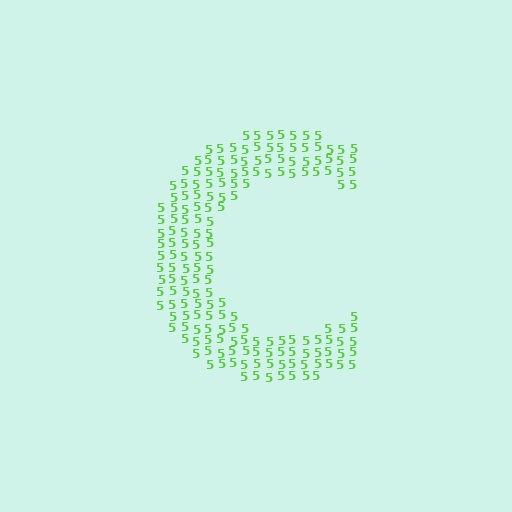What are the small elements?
The small elements are digit 5's.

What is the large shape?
The large shape is the letter C.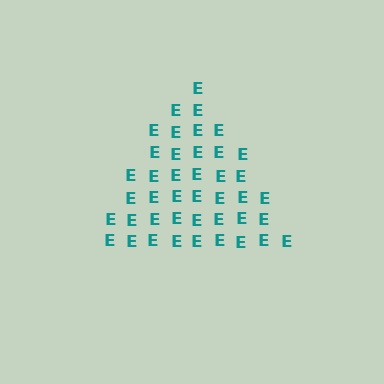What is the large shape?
The large shape is a triangle.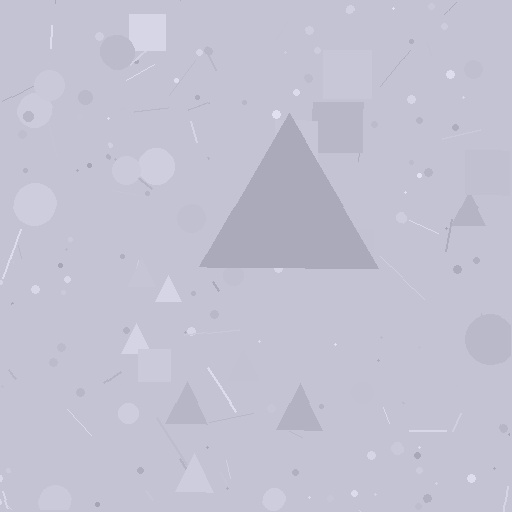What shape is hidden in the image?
A triangle is hidden in the image.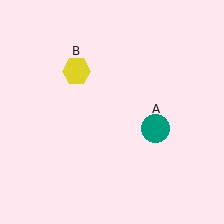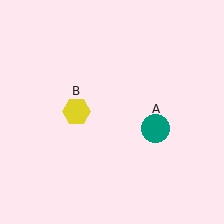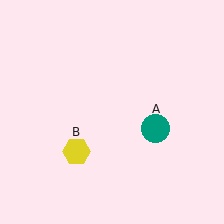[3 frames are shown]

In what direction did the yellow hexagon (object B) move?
The yellow hexagon (object B) moved down.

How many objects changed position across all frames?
1 object changed position: yellow hexagon (object B).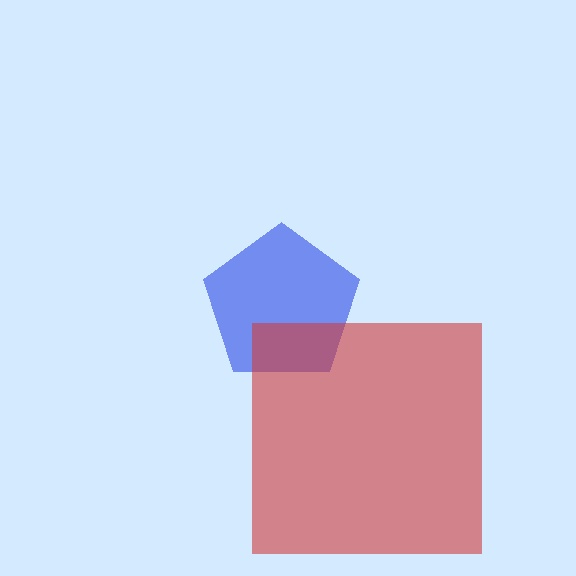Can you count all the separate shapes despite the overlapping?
Yes, there are 2 separate shapes.